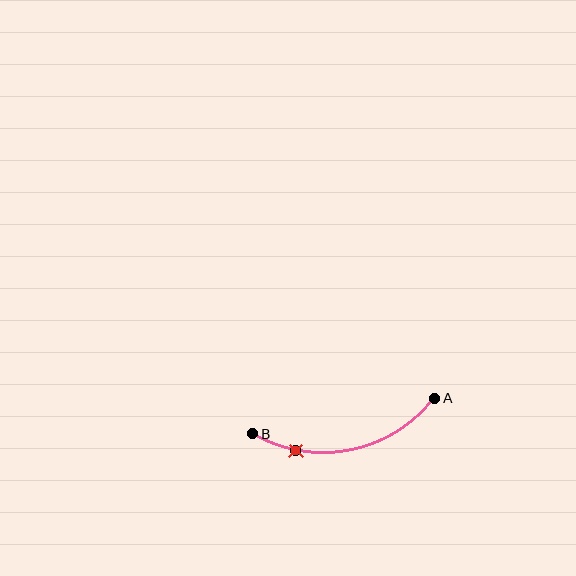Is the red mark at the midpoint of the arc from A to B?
No. The red mark lies on the arc but is closer to endpoint B. The arc midpoint would be at the point on the curve equidistant along the arc from both A and B.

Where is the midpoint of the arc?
The arc midpoint is the point on the curve farthest from the straight line joining A and B. It sits below that line.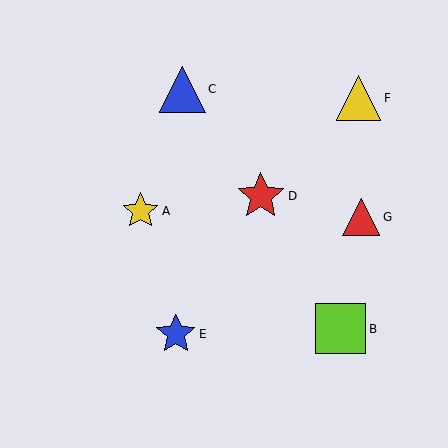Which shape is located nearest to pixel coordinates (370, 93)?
The yellow triangle (labeled F) at (358, 98) is nearest to that location.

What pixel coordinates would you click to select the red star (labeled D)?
Click at (261, 196) to select the red star D.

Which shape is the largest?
The lime square (labeled B) is the largest.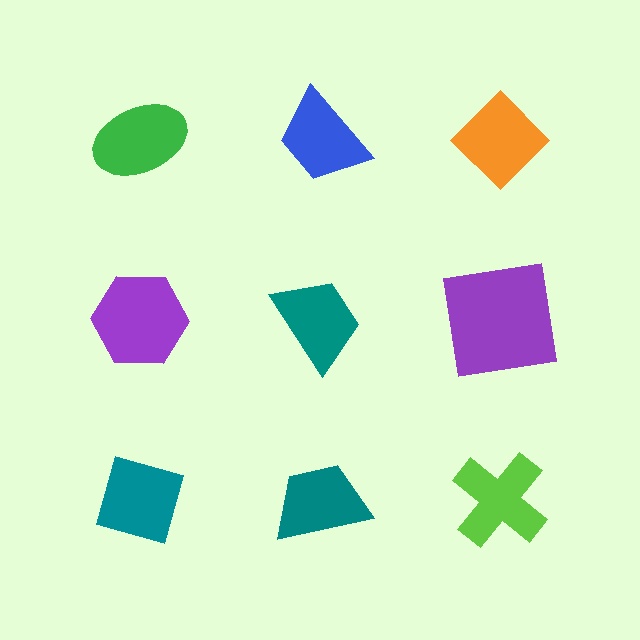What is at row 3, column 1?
A teal diamond.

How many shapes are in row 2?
3 shapes.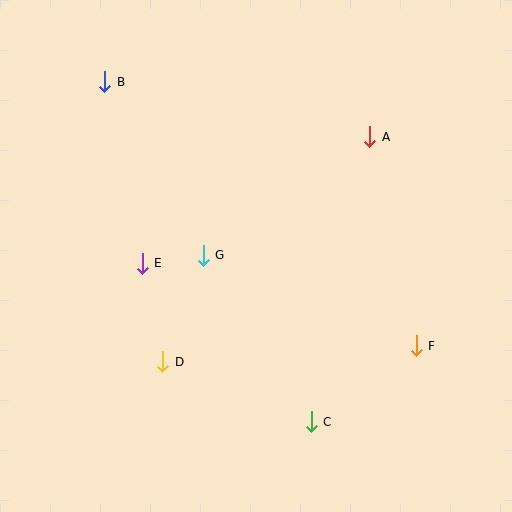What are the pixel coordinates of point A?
Point A is at (370, 137).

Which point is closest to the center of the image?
Point G at (203, 255) is closest to the center.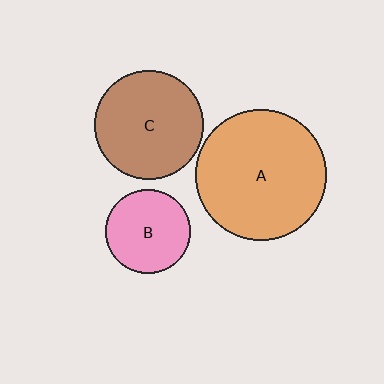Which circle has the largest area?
Circle A (orange).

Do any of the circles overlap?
No, none of the circles overlap.